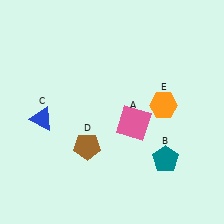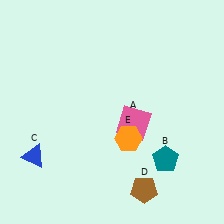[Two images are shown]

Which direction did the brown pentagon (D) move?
The brown pentagon (D) moved right.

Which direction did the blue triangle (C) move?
The blue triangle (C) moved down.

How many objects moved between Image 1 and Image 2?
3 objects moved between the two images.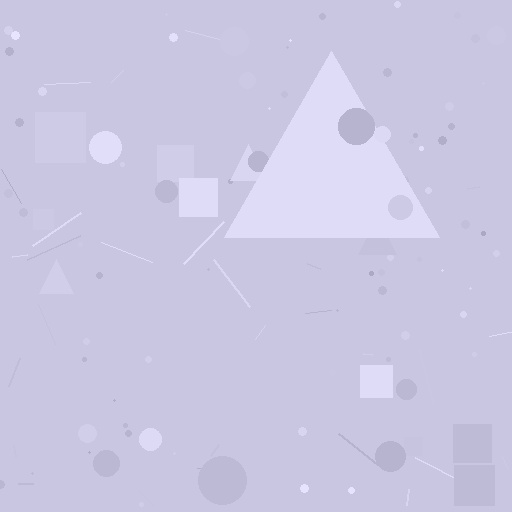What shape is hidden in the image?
A triangle is hidden in the image.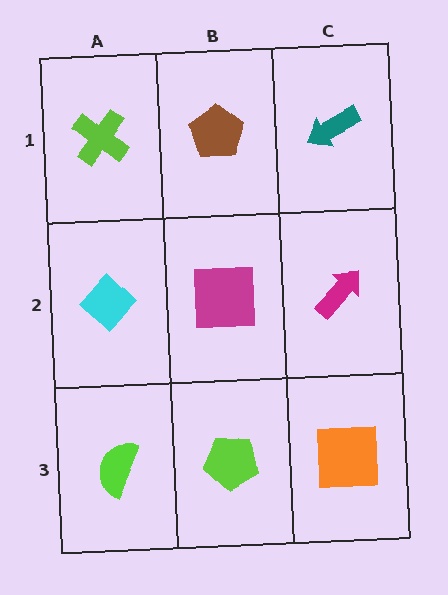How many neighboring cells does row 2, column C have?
3.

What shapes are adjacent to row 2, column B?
A brown pentagon (row 1, column B), a lime pentagon (row 3, column B), a cyan diamond (row 2, column A), a magenta arrow (row 2, column C).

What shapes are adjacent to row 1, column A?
A cyan diamond (row 2, column A), a brown pentagon (row 1, column B).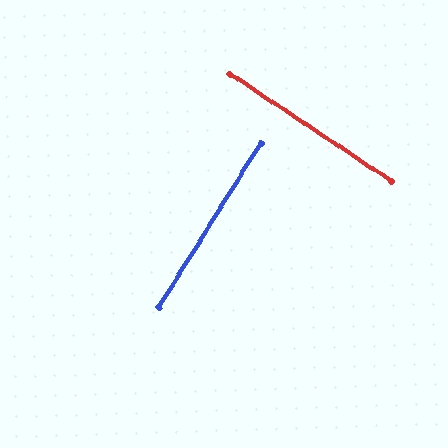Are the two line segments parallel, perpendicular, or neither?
Perpendicular — they meet at approximately 88°.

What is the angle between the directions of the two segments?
Approximately 88 degrees.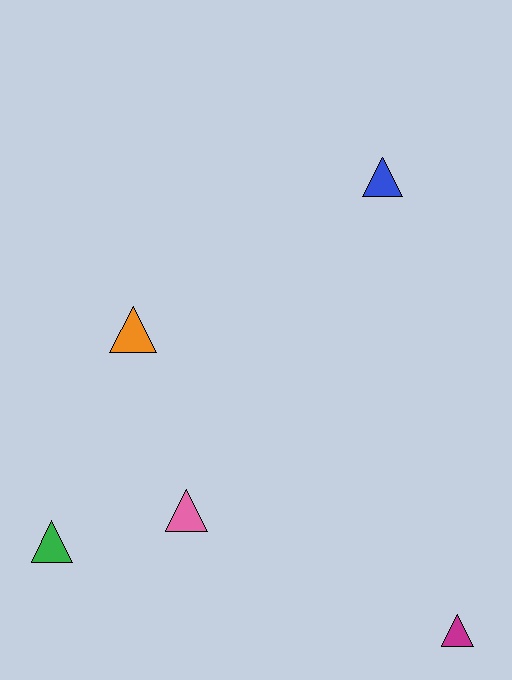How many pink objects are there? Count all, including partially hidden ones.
There is 1 pink object.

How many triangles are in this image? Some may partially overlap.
There are 5 triangles.